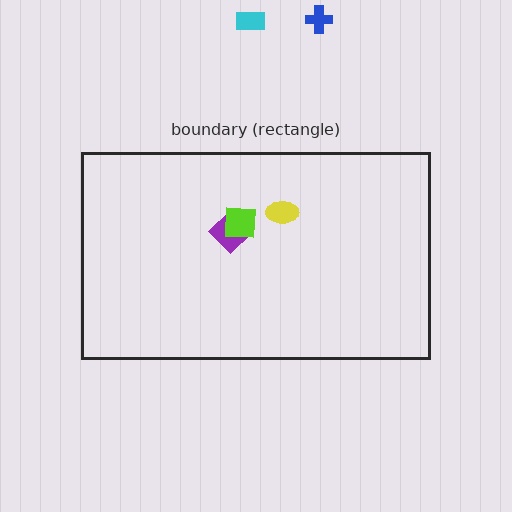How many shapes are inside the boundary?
3 inside, 2 outside.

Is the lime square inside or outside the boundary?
Inside.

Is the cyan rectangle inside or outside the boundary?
Outside.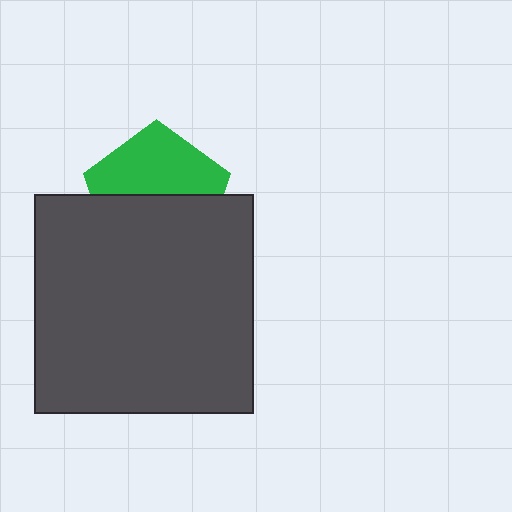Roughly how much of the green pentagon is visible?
About half of it is visible (roughly 48%).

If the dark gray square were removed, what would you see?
You would see the complete green pentagon.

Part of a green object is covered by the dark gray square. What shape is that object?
It is a pentagon.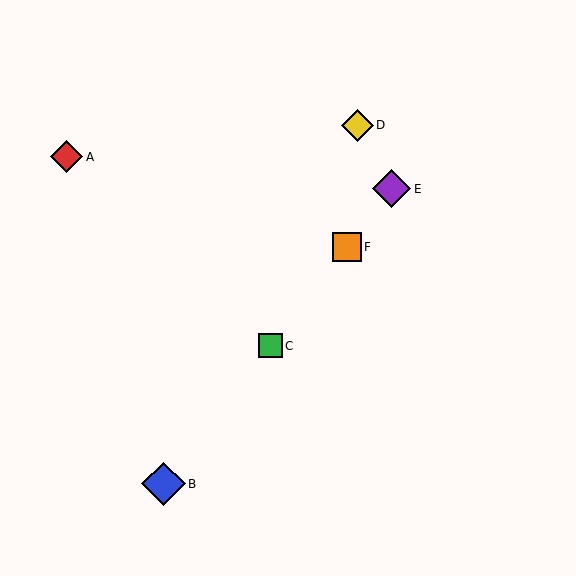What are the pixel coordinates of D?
Object D is at (357, 125).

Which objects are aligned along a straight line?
Objects B, C, E, F are aligned along a straight line.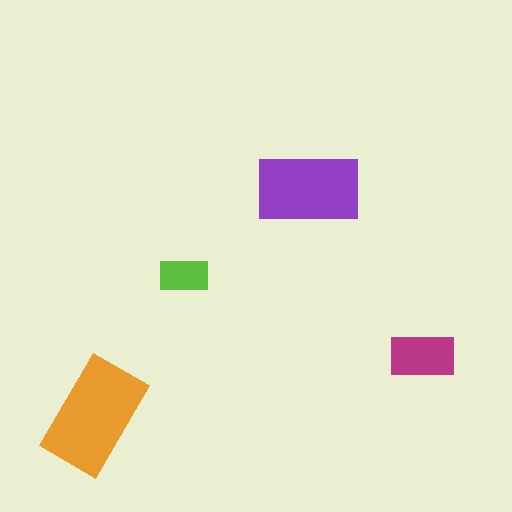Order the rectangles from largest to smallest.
the orange one, the purple one, the magenta one, the lime one.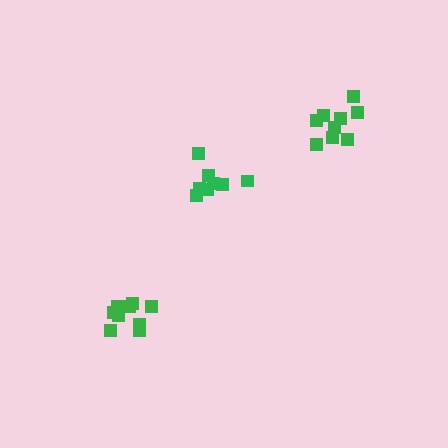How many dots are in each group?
Group 1: 9 dots, Group 2: 8 dots, Group 3: 9 dots (26 total).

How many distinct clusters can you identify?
There are 3 distinct clusters.